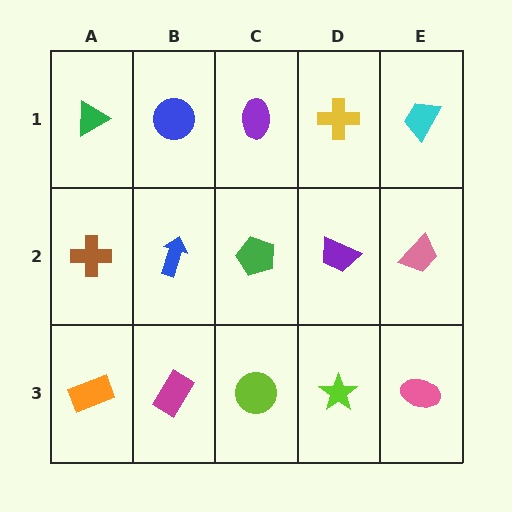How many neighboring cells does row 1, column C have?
3.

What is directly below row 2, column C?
A lime circle.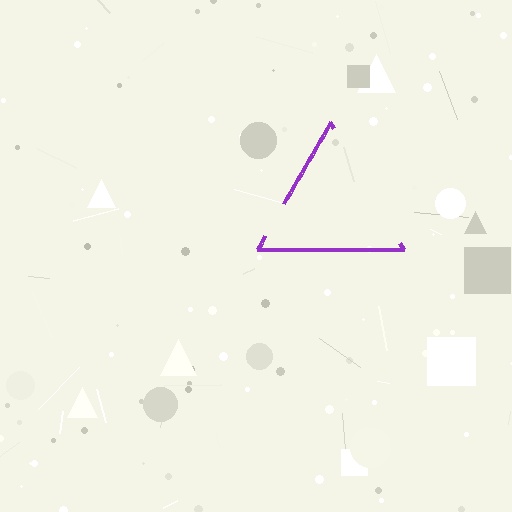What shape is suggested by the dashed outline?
The dashed outline suggests a triangle.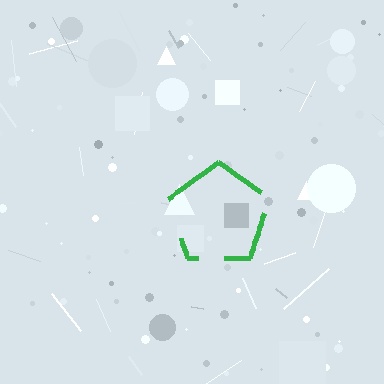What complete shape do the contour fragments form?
The contour fragments form a pentagon.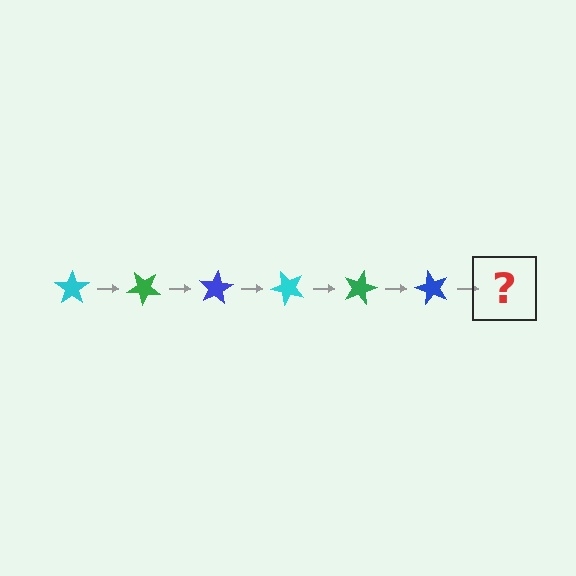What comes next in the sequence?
The next element should be a cyan star, rotated 240 degrees from the start.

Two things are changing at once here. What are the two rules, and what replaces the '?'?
The two rules are that it rotates 40 degrees each step and the color cycles through cyan, green, and blue. The '?' should be a cyan star, rotated 240 degrees from the start.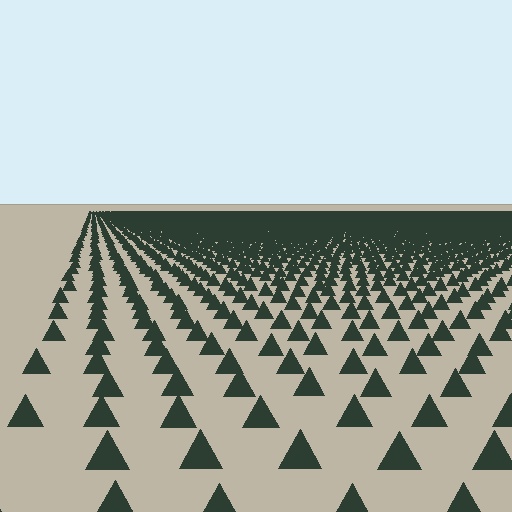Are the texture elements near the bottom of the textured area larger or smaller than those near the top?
Larger. Near the bottom, elements are closer to the viewer and appear at a bigger on-screen size.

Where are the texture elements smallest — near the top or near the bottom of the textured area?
Near the top.